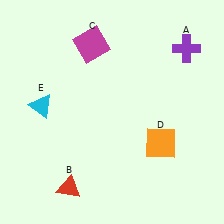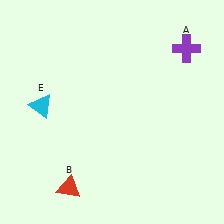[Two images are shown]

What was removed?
The orange square (D), the magenta square (C) were removed in Image 2.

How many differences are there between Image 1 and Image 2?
There are 2 differences between the two images.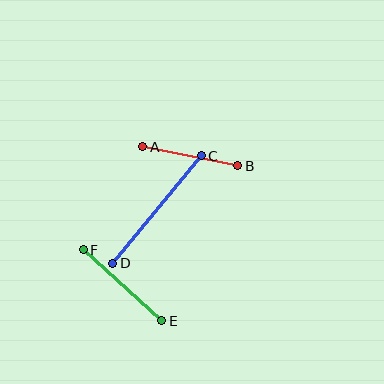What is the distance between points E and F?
The distance is approximately 106 pixels.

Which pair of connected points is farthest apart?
Points C and D are farthest apart.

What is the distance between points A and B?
The distance is approximately 97 pixels.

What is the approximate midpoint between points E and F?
The midpoint is at approximately (123, 285) pixels.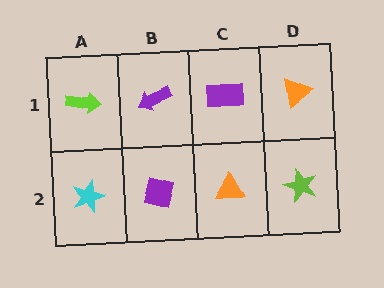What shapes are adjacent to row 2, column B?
A purple arrow (row 1, column B), a cyan star (row 2, column A), an orange triangle (row 2, column C).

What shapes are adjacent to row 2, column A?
A lime arrow (row 1, column A), a purple square (row 2, column B).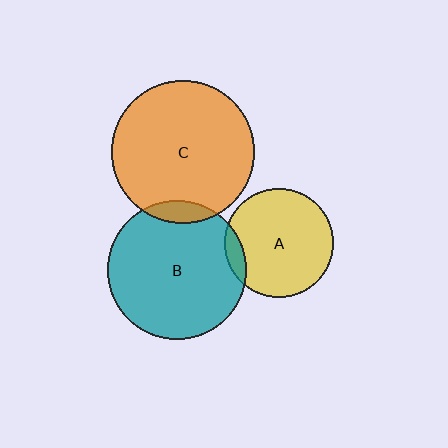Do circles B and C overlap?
Yes.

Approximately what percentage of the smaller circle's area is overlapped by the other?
Approximately 10%.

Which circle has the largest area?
Circle C (orange).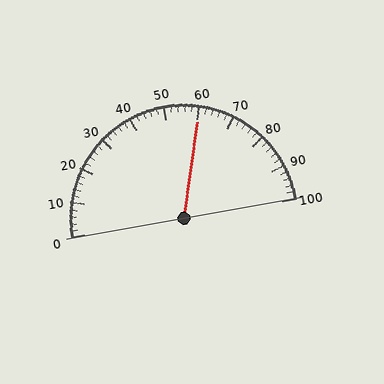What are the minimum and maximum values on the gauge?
The gauge ranges from 0 to 100.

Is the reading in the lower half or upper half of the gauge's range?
The reading is in the upper half of the range (0 to 100).